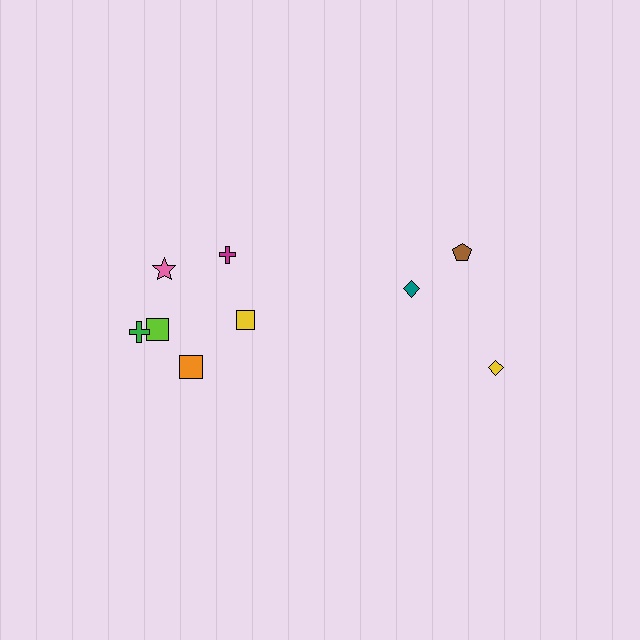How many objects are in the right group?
There are 3 objects.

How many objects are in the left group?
There are 6 objects.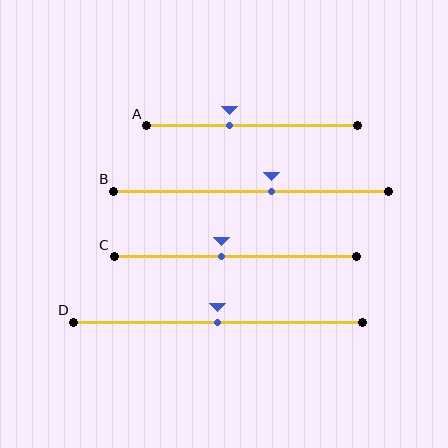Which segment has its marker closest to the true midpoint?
Segment D has its marker closest to the true midpoint.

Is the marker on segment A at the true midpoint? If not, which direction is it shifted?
No, the marker on segment A is shifted to the left by about 11% of the segment length.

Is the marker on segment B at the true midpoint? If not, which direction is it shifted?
No, the marker on segment B is shifted to the right by about 8% of the segment length.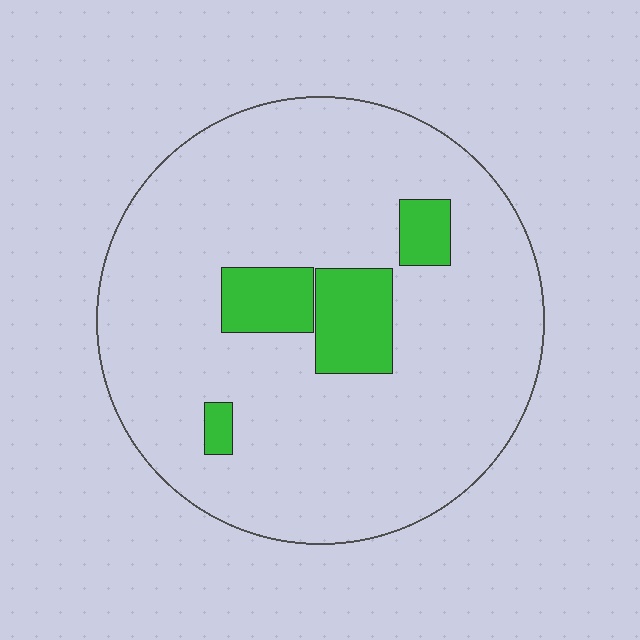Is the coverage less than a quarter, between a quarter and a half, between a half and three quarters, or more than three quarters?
Less than a quarter.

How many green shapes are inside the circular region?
4.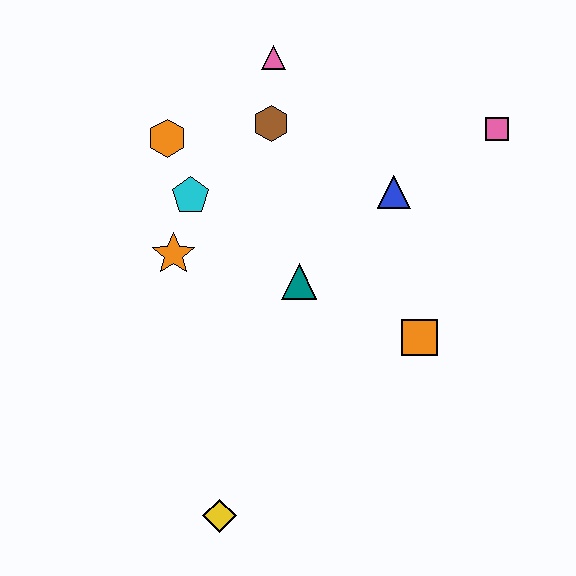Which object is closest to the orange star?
The cyan pentagon is closest to the orange star.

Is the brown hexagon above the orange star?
Yes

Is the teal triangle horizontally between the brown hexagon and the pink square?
Yes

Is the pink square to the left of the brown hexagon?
No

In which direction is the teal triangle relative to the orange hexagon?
The teal triangle is below the orange hexagon.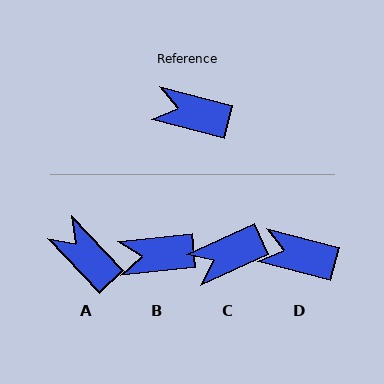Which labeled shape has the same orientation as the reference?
D.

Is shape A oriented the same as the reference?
No, it is off by about 32 degrees.